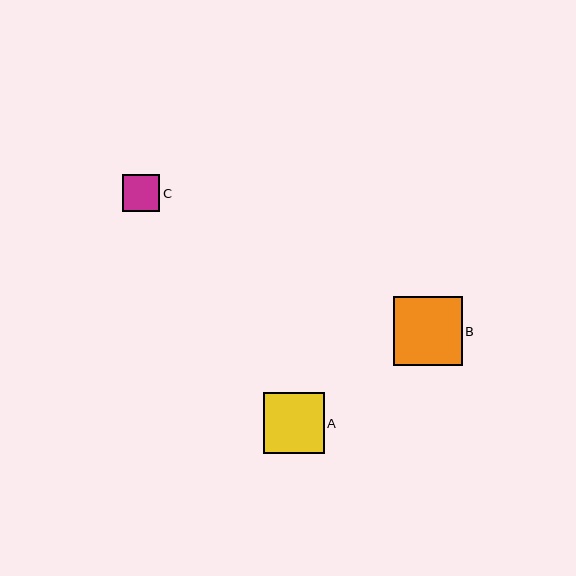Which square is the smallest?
Square C is the smallest with a size of approximately 37 pixels.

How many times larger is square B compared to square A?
Square B is approximately 1.1 times the size of square A.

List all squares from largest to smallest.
From largest to smallest: B, A, C.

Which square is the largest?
Square B is the largest with a size of approximately 69 pixels.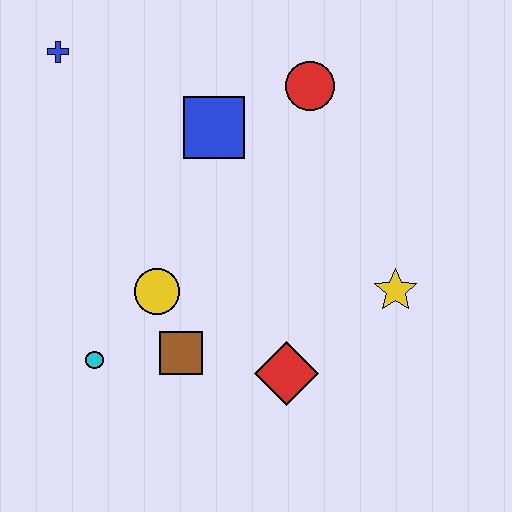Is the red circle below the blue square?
No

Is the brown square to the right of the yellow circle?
Yes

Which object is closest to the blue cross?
The blue square is closest to the blue cross.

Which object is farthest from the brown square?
The blue cross is farthest from the brown square.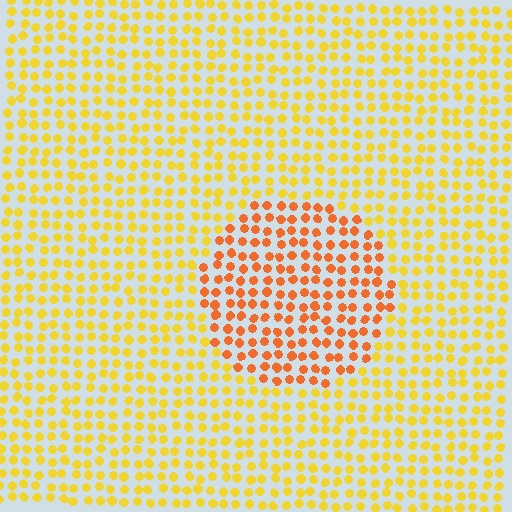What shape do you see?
I see a circle.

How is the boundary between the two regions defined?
The boundary is defined purely by a slight shift in hue (about 32 degrees). Spacing, size, and orientation are identical on both sides.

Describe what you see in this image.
The image is filled with small yellow elements in a uniform arrangement. A circle-shaped region is visible where the elements are tinted to a slightly different hue, forming a subtle color boundary.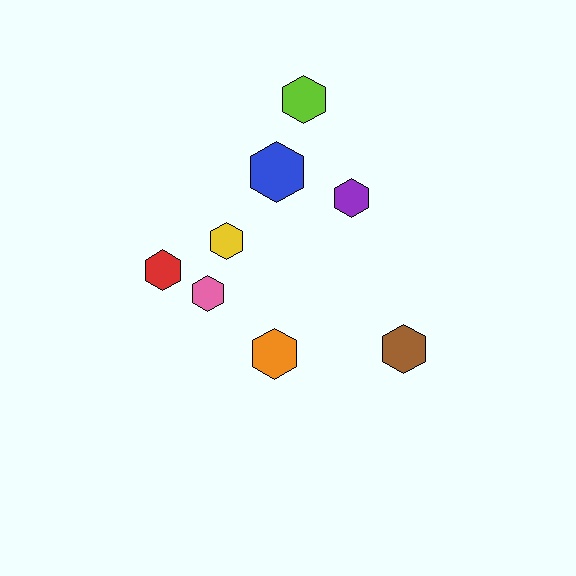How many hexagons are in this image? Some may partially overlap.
There are 8 hexagons.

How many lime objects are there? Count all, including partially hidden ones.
There is 1 lime object.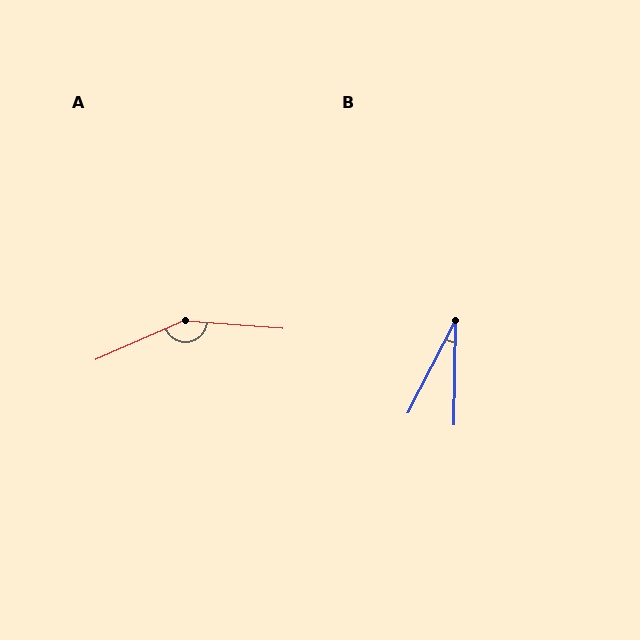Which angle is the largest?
A, at approximately 152 degrees.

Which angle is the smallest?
B, at approximately 27 degrees.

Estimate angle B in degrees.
Approximately 27 degrees.